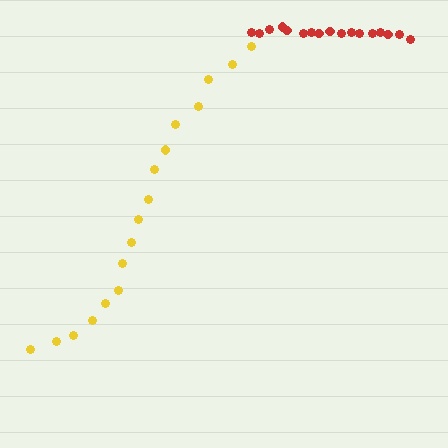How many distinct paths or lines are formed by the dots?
There are 2 distinct paths.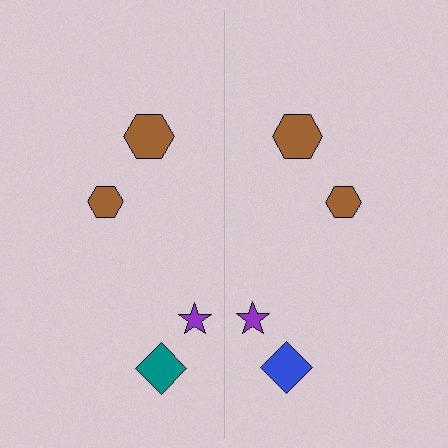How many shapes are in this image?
There are 8 shapes in this image.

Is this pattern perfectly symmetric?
No, the pattern is not perfectly symmetric. The blue diamond on the right side breaks the symmetry — its mirror counterpart is teal.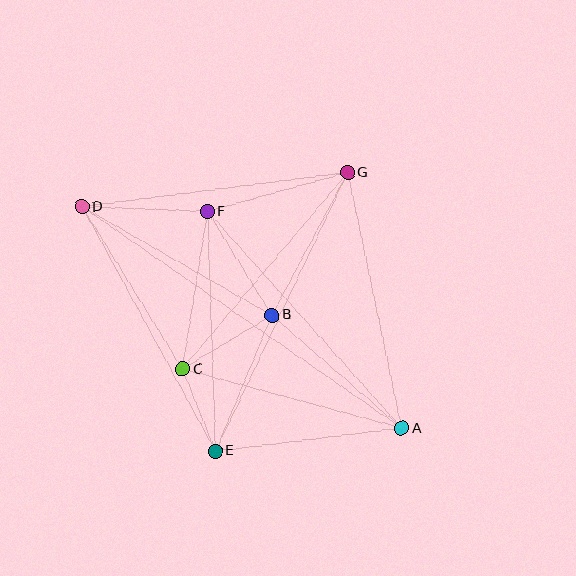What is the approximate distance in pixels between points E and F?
The distance between E and F is approximately 240 pixels.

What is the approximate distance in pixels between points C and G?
The distance between C and G is approximately 256 pixels.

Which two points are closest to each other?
Points C and E are closest to each other.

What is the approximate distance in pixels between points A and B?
The distance between A and B is approximately 172 pixels.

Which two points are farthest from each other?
Points A and D are farthest from each other.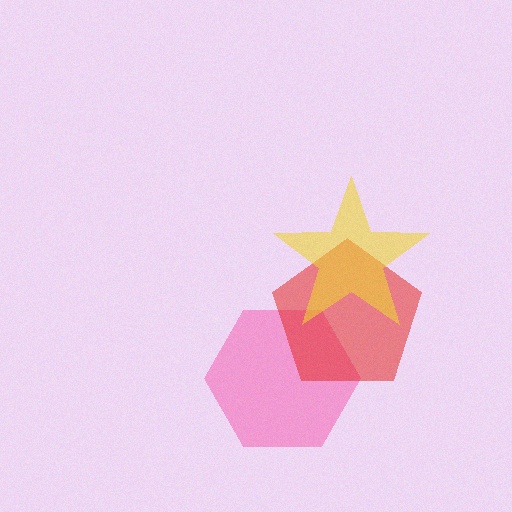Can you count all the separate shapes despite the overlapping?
Yes, there are 3 separate shapes.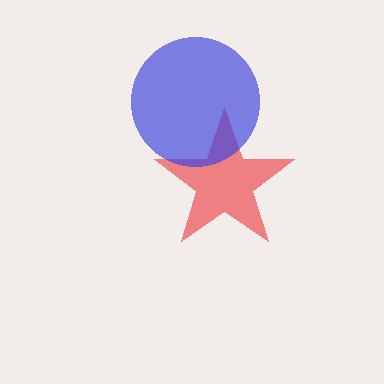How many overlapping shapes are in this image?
There are 2 overlapping shapes in the image.